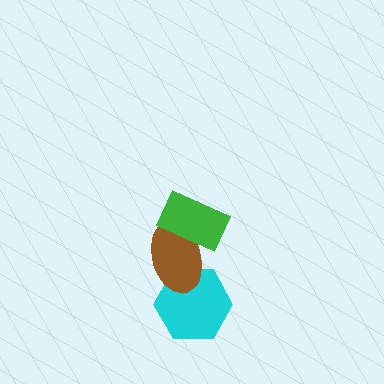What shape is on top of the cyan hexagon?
The brown ellipse is on top of the cyan hexagon.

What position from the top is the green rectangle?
The green rectangle is 1st from the top.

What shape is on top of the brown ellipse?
The green rectangle is on top of the brown ellipse.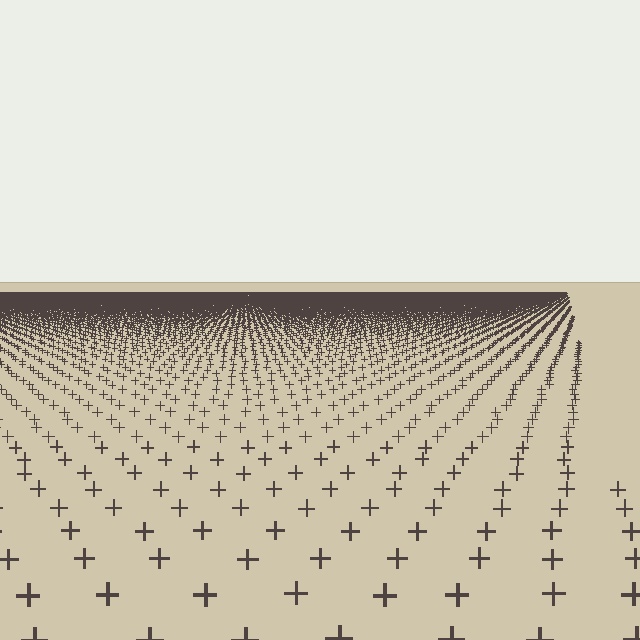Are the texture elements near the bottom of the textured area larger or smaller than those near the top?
Larger. Near the bottom, elements are closer to the viewer and appear at a bigger on-screen size.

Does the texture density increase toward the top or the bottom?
Density increases toward the top.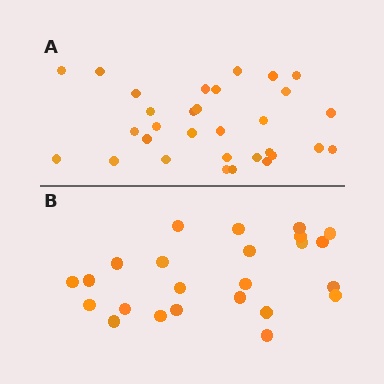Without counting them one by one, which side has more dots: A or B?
Region A (the top region) has more dots.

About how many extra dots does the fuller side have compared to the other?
Region A has roughly 8 or so more dots than region B.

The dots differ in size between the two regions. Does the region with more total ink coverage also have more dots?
No. Region B has more total ink coverage because its dots are larger, but region A actually contains more individual dots. Total area can be misleading — the number of items is what matters here.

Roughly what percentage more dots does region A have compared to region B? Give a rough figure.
About 30% more.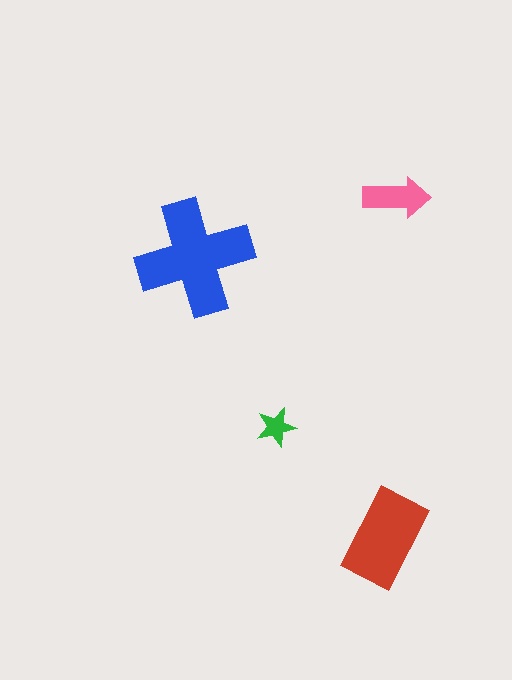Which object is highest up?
The pink arrow is topmost.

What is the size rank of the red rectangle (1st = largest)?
2nd.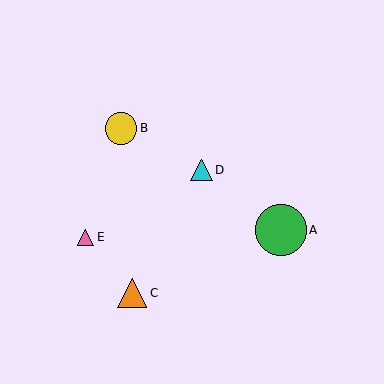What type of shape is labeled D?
Shape D is a cyan triangle.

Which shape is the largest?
The green circle (labeled A) is the largest.